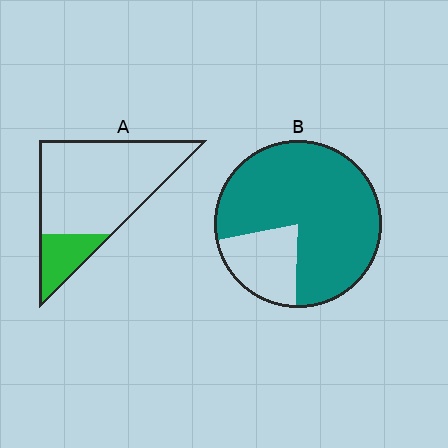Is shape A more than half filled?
No.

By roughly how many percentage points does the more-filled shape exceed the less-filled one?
By roughly 60 percentage points (B over A).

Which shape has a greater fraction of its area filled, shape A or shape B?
Shape B.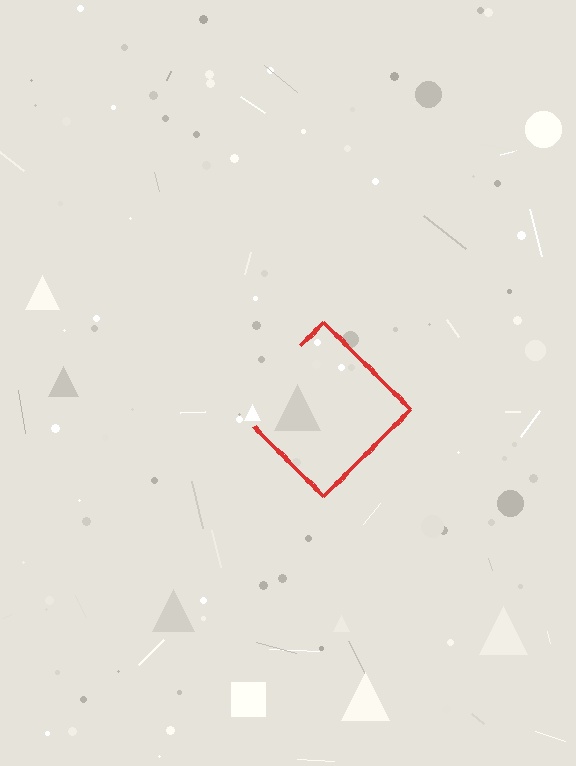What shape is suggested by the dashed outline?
The dashed outline suggests a diamond.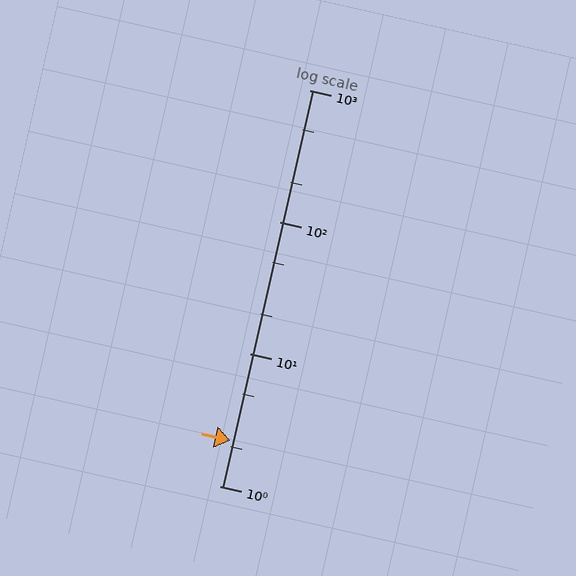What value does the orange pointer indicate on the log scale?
The pointer indicates approximately 2.2.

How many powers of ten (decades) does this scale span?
The scale spans 3 decades, from 1 to 1000.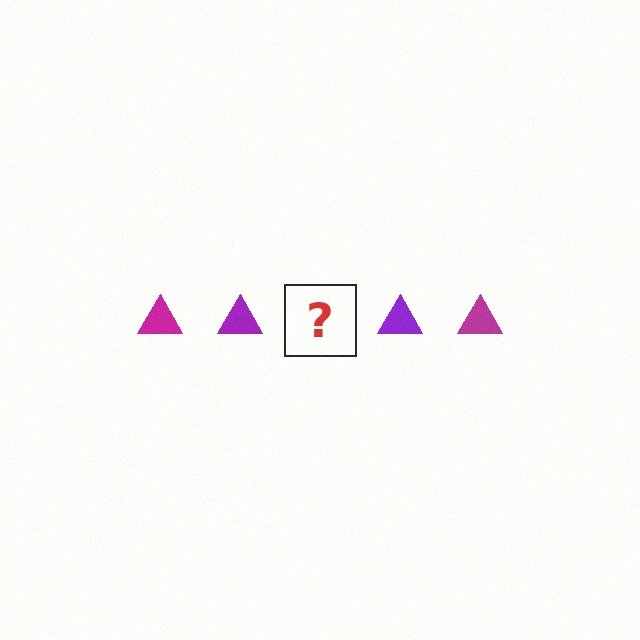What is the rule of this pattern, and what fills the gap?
The rule is that the pattern cycles through magenta, purple triangles. The gap should be filled with a magenta triangle.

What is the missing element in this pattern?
The missing element is a magenta triangle.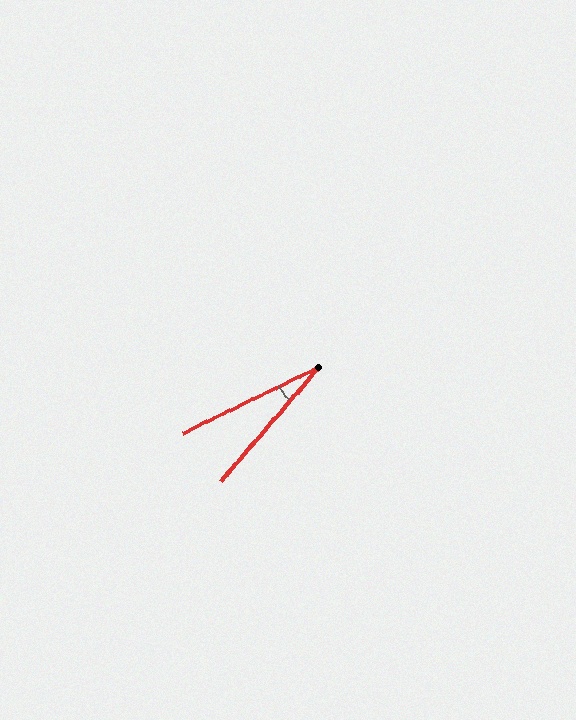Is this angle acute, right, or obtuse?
It is acute.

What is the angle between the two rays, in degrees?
Approximately 23 degrees.